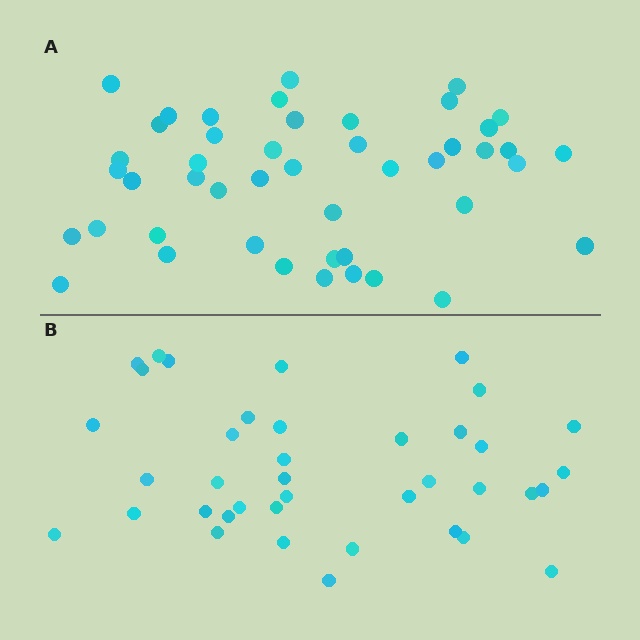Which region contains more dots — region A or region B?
Region A (the top region) has more dots.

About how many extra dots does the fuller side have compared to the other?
Region A has roughly 8 or so more dots than region B.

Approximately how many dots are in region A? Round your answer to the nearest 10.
About 50 dots. (The exact count is 46, which rounds to 50.)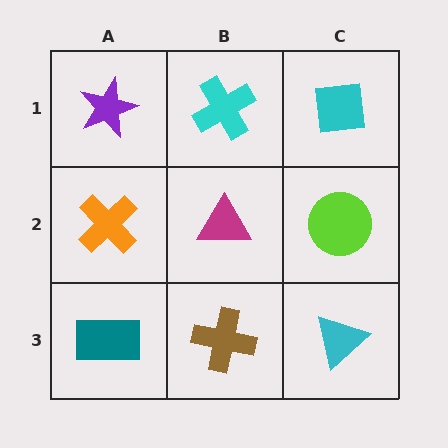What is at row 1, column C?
A cyan square.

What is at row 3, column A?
A teal rectangle.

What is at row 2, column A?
An orange cross.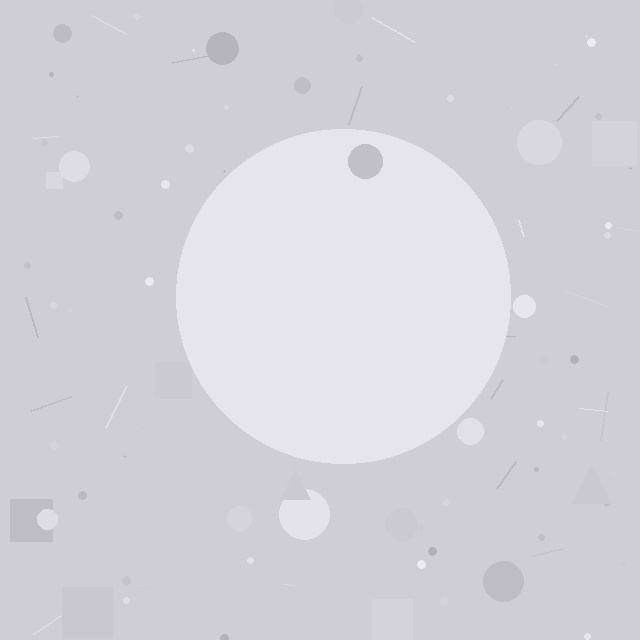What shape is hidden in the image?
A circle is hidden in the image.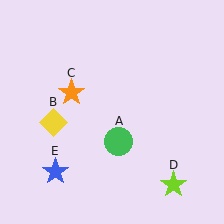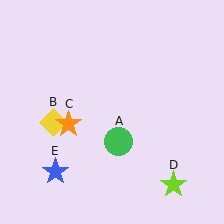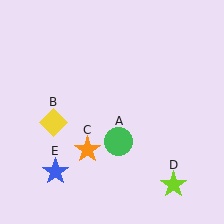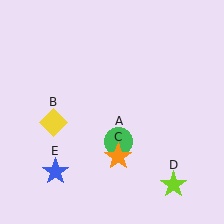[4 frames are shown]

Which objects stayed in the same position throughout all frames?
Green circle (object A) and yellow diamond (object B) and lime star (object D) and blue star (object E) remained stationary.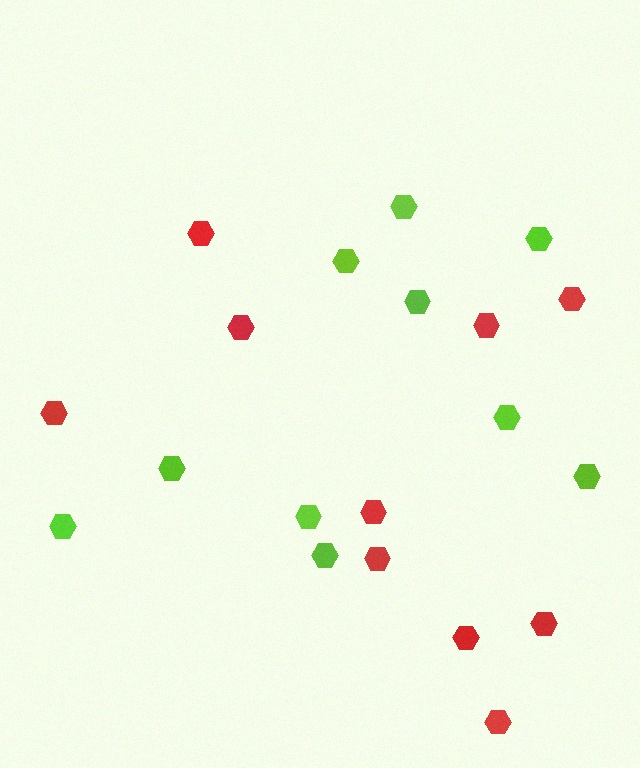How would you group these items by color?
There are 2 groups: one group of red hexagons (10) and one group of lime hexagons (10).